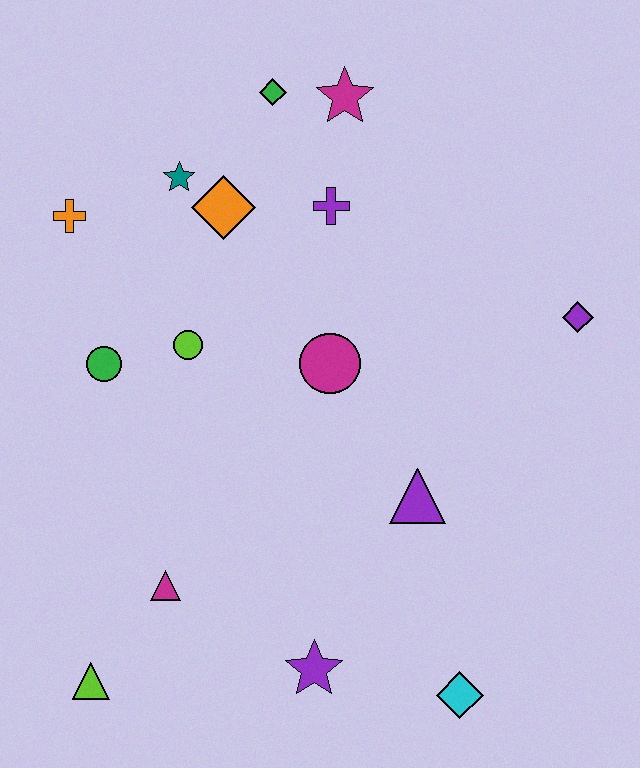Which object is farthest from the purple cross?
The lime triangle is farthest from the purple cross.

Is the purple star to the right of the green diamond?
Yes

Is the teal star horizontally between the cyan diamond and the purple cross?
No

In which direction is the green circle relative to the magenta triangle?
The green circle is above the magenta triangle.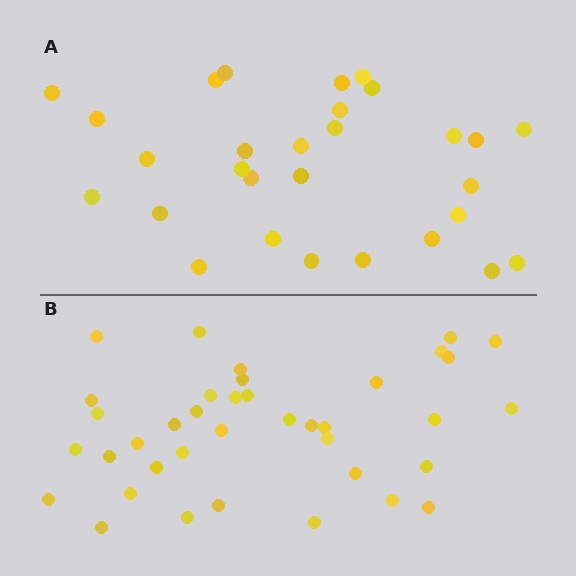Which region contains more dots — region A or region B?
Region B (the bottom region) has more dots.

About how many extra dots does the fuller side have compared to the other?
Region B has roughly 8 or so more dots than region A.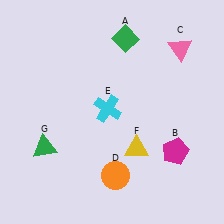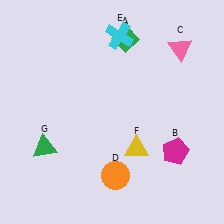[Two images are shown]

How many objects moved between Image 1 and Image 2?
1 object moved between the two images.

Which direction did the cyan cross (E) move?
The cyan cross (E) moved up.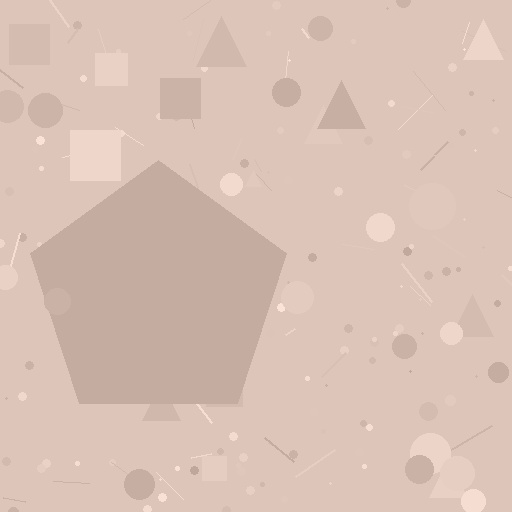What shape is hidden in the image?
A pentagon is hidden in the image.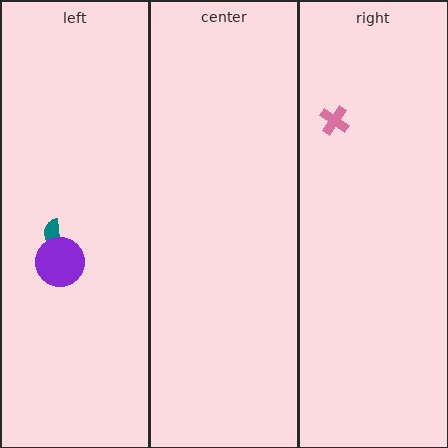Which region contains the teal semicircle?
The left region.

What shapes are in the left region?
The teal semicircle, the purple circle.